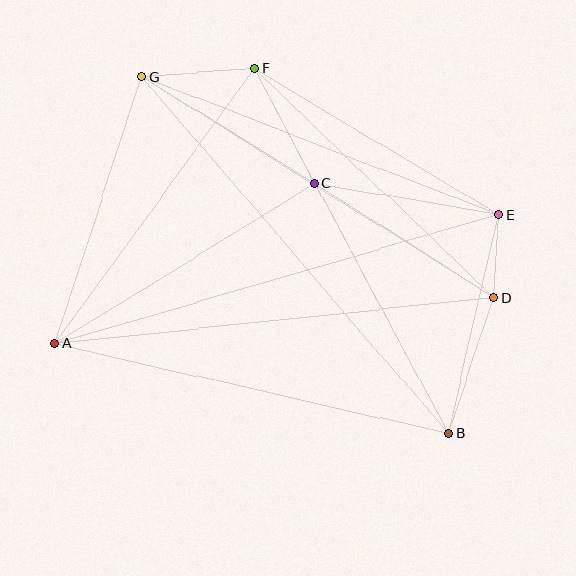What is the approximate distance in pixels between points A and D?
The distance between A and D is approximately 441 pixels.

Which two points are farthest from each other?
Points B and G are farthest from each other.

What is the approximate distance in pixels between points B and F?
The distance between B and F is approximately 413 pixels.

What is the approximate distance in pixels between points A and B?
The distance between A and B is approximately 404 pixels.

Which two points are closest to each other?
Points D and E are closest to each other.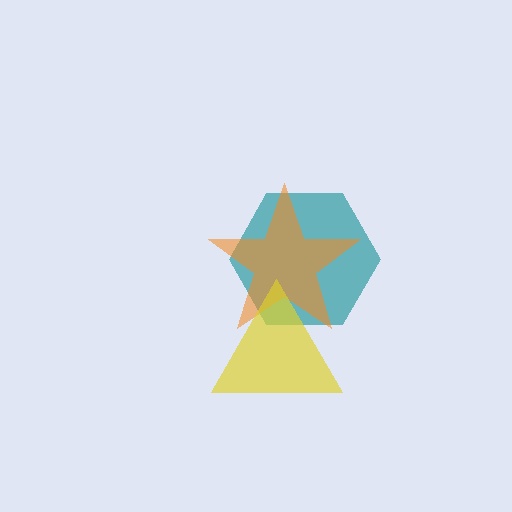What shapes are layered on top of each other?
The layered shapes are: a teal hexagon, an orange star, a yellow triangle.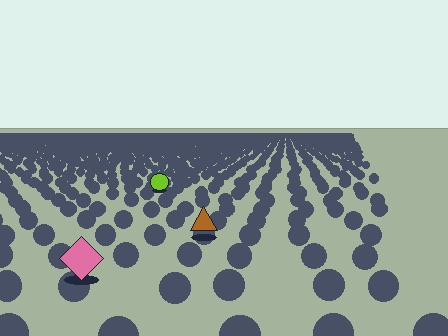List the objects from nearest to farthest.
From nearest to farthest: the pink diamond, the brown triangle, the lime circle.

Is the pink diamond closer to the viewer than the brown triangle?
Yes. The pink diamond is closer — you can tell from the texture gradient: the ground texture is coarser near it.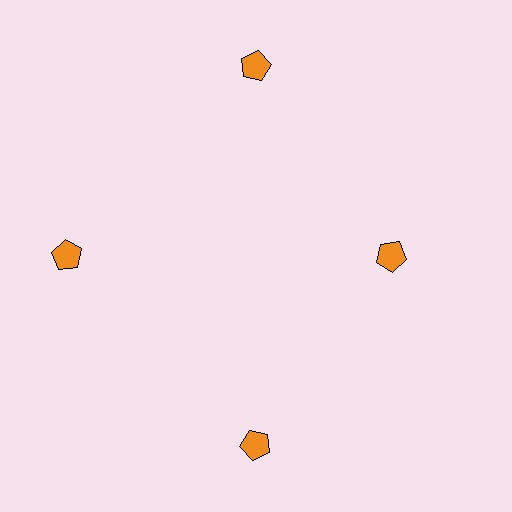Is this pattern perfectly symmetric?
No. The 4 orange pentagons are arranged in a ring, but one element near the 3 o'clock position is pulled inward toward the center, breaking the 4-fold rotational symmetry.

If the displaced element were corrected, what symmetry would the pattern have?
It would have 4-fold rotational symmetry — the pattern would map onto itself every 90 degrees.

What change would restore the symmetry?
The symmetry would be restored by moving it outward, back onto the ring so that all 4 pentagons sit at equal angles and equal distance from the center.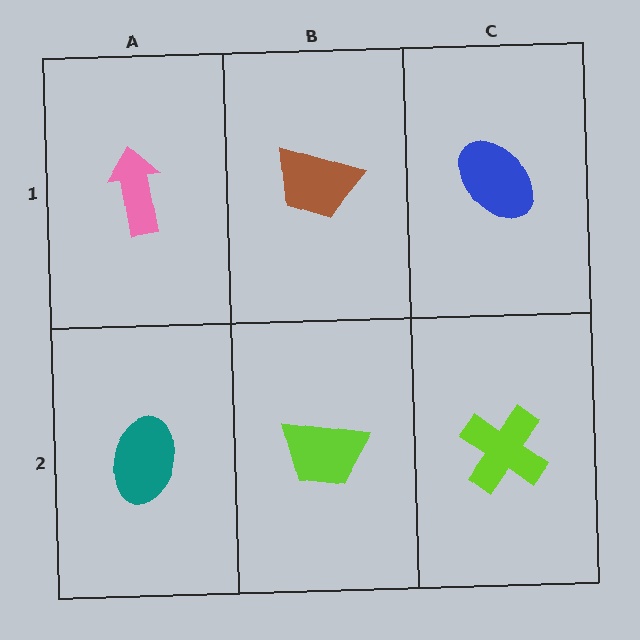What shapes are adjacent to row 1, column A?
A teal ellipse (row 2, column A), a brown trapezoid (row 1, column B).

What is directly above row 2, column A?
A pink arrow.